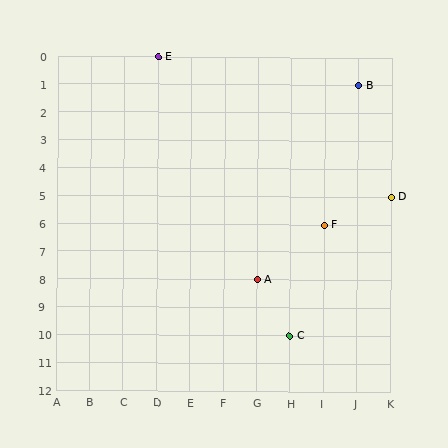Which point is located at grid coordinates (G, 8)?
Point A is at (G, 8).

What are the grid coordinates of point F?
Point F is at grid coordinates (I, 6).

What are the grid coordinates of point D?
Point D is at grid coordinates (K, 5).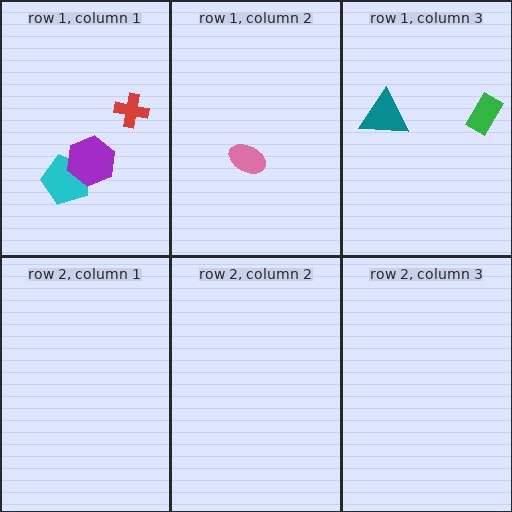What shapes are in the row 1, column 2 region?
The pink ellipse.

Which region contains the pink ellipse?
The row 1, column 2 region.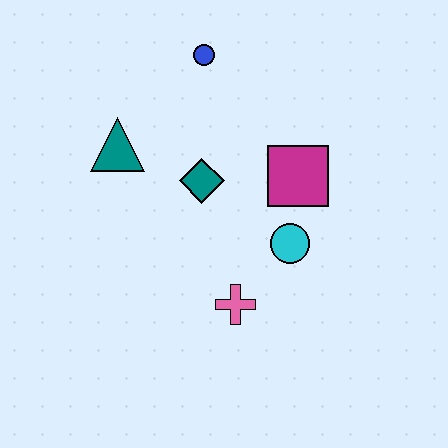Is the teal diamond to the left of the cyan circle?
Yes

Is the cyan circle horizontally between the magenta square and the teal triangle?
Yes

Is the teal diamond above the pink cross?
Yes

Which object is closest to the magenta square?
The cyan circle is closest to the magenta square.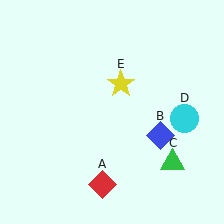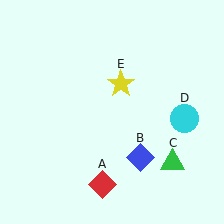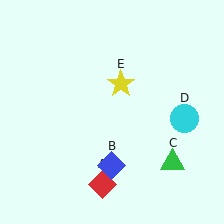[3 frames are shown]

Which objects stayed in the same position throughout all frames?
Red diamond (object A) and green triangle (object C) and cyan circle (object D) and yellow star (object E) remained stationary.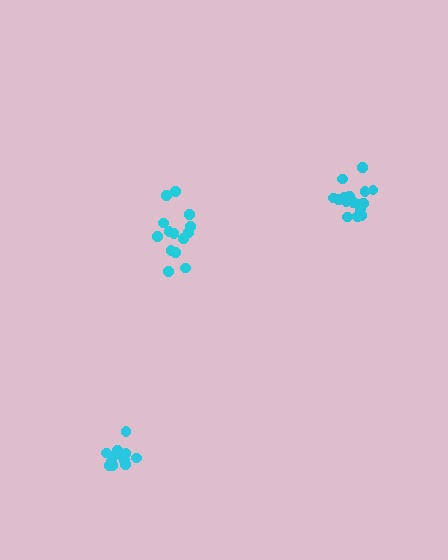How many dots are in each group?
Group 1: 14 dots, Group 2: 13 dots, Group 3: 16 dots (43 total).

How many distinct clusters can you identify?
There are 3 distinct clusters.